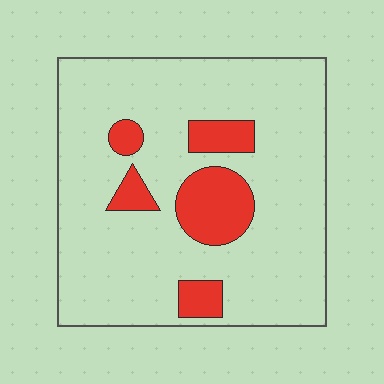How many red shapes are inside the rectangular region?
5.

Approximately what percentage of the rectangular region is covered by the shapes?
Approximately 15%.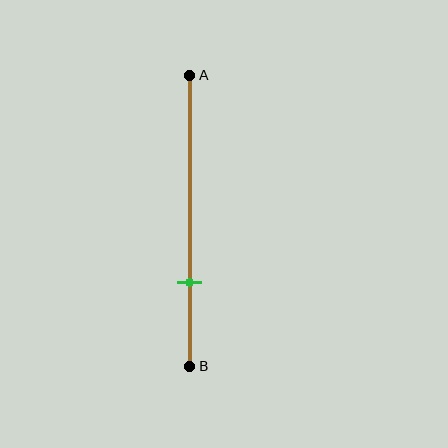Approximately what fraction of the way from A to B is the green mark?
The green mark is approximately 70% of the way from A to B.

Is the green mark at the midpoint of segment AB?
No, the mark is at about 70% from A, not at the 50% midpoint.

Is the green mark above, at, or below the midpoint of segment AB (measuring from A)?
The green mark is below the midpoint of segment AB.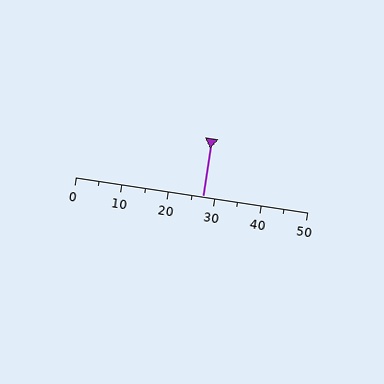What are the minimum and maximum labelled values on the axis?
The axis runs from 0 to 50.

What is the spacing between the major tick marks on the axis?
The major ticks are spaced 10 apart.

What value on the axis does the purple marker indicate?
The marker indicates approximately 27.5.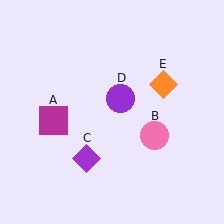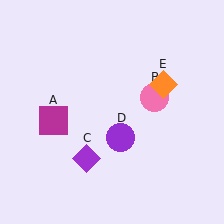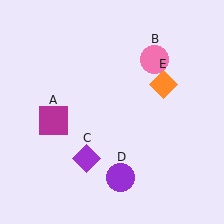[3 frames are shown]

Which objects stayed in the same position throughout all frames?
Magenta square (object A) and purple diamond (object C) and orange diamond (object E) remained stationary.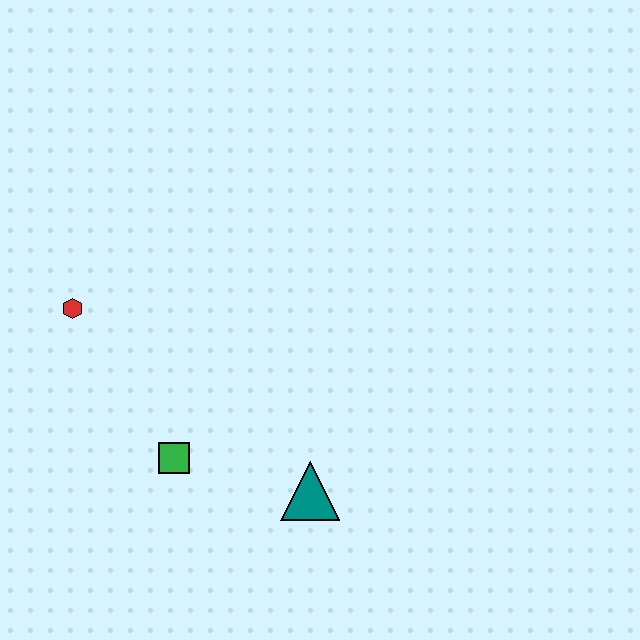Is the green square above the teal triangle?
Yes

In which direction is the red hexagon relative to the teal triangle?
The red hexagon is to the left of the teal triangle.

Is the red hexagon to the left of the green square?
Yes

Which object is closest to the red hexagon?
The green square is closest to the red hexagon.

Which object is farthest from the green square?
The red hexagon is farthest from the green square.